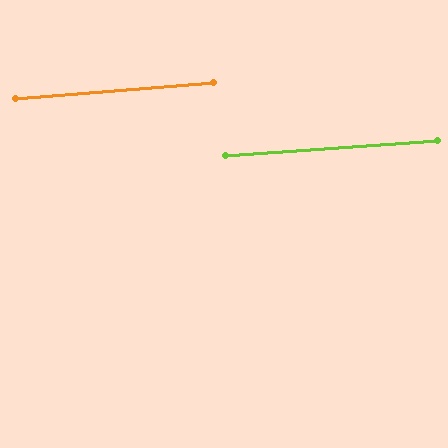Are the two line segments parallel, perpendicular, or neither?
Parallel — their directions differ by only 0.7°.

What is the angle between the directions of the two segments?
Approximately 1 degree.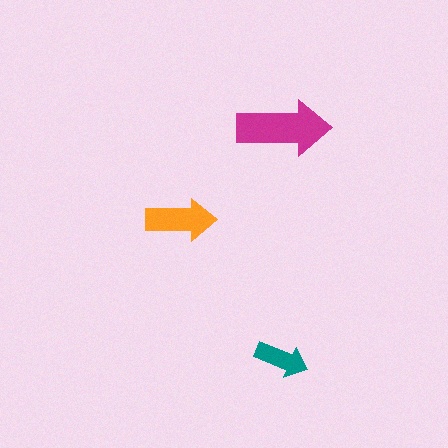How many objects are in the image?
There are 3 objects in the image.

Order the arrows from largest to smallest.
the magenta one, the orange one, the teal one.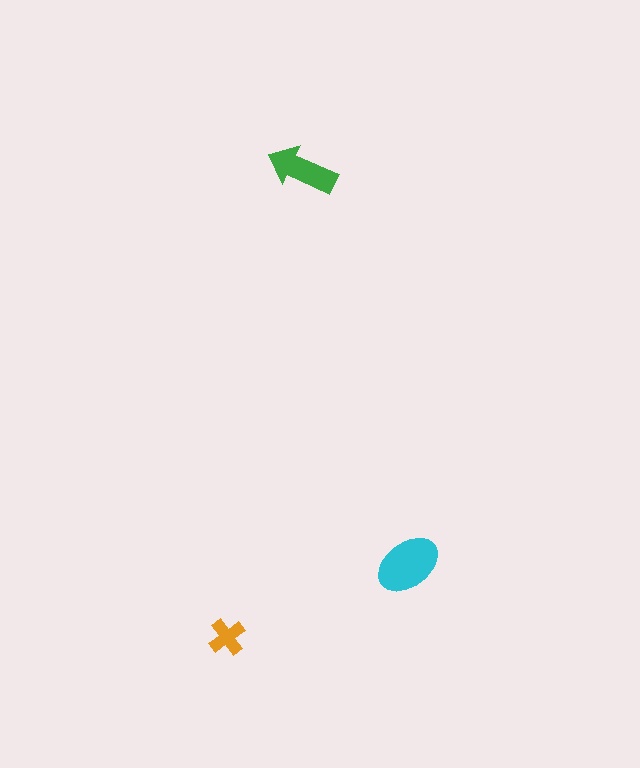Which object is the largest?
The cyan ellipse.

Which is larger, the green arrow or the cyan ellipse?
The cyan ellipse.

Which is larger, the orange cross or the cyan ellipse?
The cyan ellipse.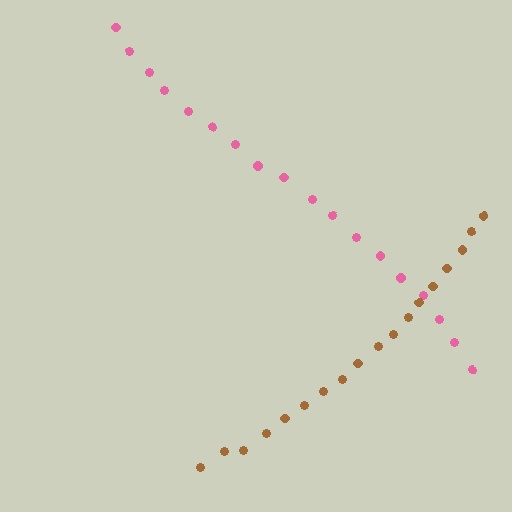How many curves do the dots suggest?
There are 2 distinct paths.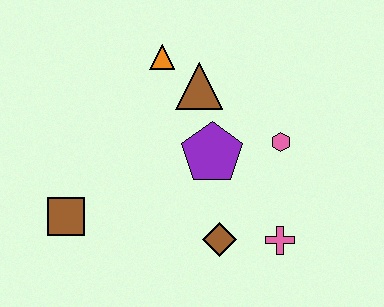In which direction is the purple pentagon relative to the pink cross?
The purple pentagon is above the pink cross.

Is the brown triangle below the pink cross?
No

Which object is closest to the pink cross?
The brown diamond is closest to the pink cross.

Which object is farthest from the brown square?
The pink hexagon is farthest from the brown square.